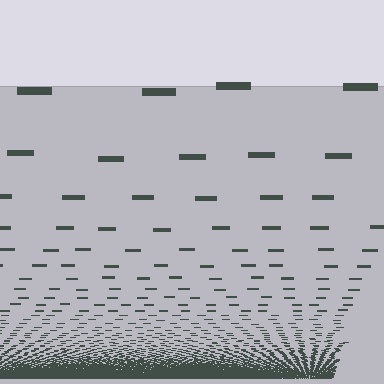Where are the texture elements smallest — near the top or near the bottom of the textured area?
Near the bottom.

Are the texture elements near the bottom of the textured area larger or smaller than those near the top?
Smaller. The gradient is inverted — elements near the bottom are smaller and denser.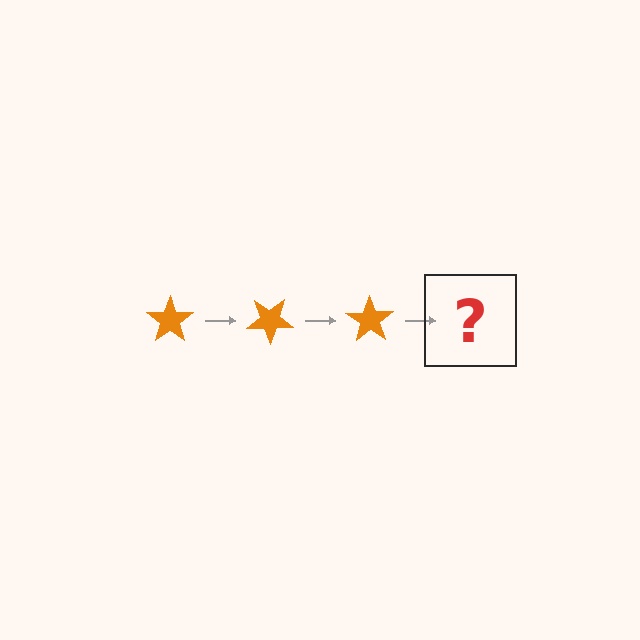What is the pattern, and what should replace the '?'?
The pattern is that the star rotates 35 degrees each step. The '?' should be an orange star rotated 105 degrees.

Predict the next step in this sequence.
The next step is an orange star rotated 105 degrees.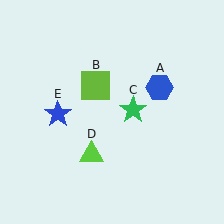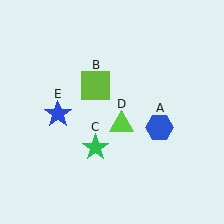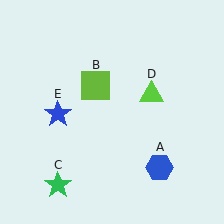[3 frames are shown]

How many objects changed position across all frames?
3 objects changed position: blue hexagon (object A), green star (object C), lime triangle (object D).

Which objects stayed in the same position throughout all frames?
Lime square (object B) and blue star (object E) remained stationary.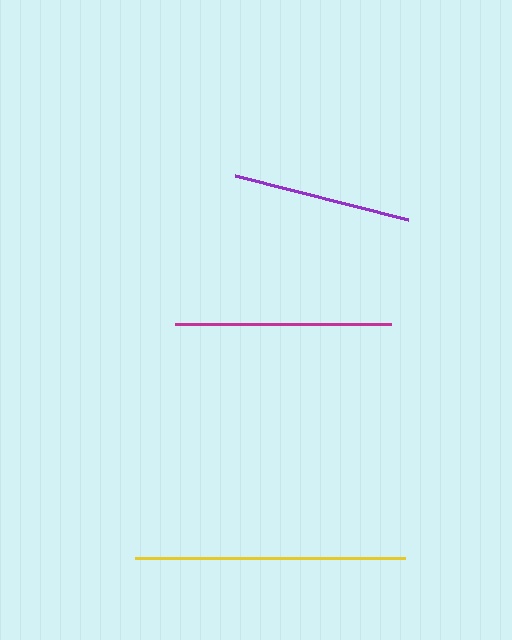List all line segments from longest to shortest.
From longest to shortest: yellow, magenta, purple.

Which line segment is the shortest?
The purple line is the shortest at approximately 179 pixels.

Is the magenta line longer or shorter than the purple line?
The magenta line is longer than the purple line.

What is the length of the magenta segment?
The magenta segment is approximately 216 pixels long.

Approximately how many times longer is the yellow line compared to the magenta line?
The yellow line is approximately 1.2 times the length of the magenta line.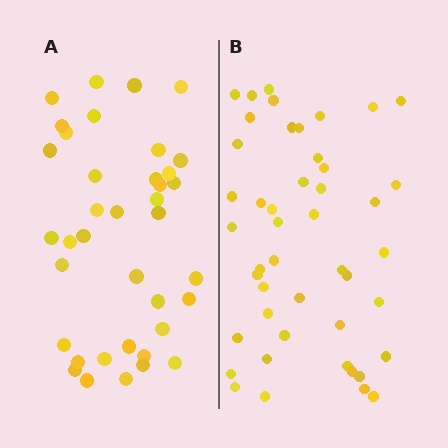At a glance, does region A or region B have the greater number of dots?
Region B (the right region) has more dots.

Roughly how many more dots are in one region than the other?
Region B has roughly 8 or so more dots than region A.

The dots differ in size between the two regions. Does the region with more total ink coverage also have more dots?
No. Region A has more total ink coverage because its dots are larger, but region B actually contains more individual dots. Total area can be misleading — the number of items is what matters here.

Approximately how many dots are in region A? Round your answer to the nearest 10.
About 40 dots. (The exact count is 38, which rounds to 40.)